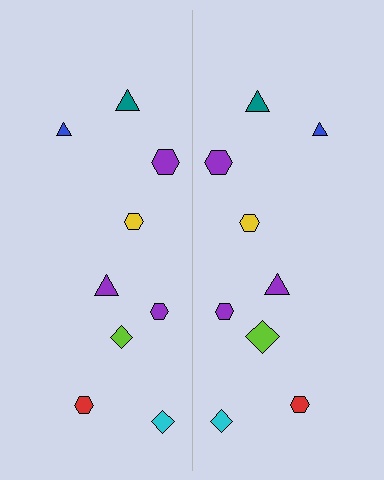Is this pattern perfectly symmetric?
No, the pattern is not perfectly symmetric. The lime diamond on the right side has a different size than its mirror counterpart.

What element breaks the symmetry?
The lime diamond on the right side has a different size than its mirror counterpart.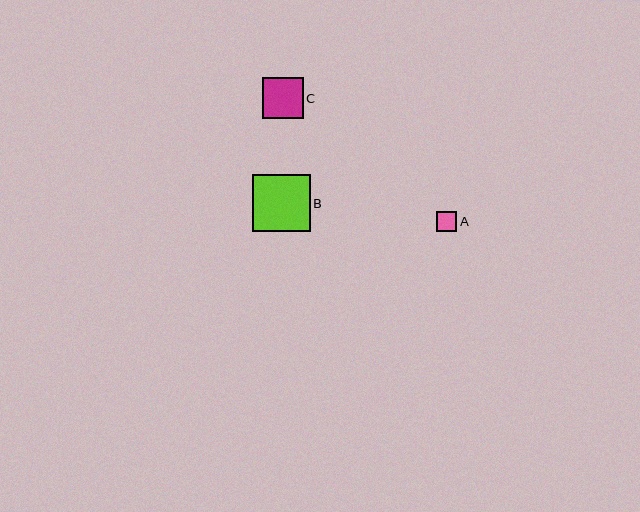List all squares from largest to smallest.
From largest to smallest: B, C, A.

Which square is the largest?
Square B is the largest with a size of approximately 58 pixels.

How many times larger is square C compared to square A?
Square C is approximately 2.0 times the size of square A.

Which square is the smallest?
Square A is the smallest with a size of approximately 20 pixels.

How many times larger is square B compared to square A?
Square B is approximately 2.9 times the size of square A.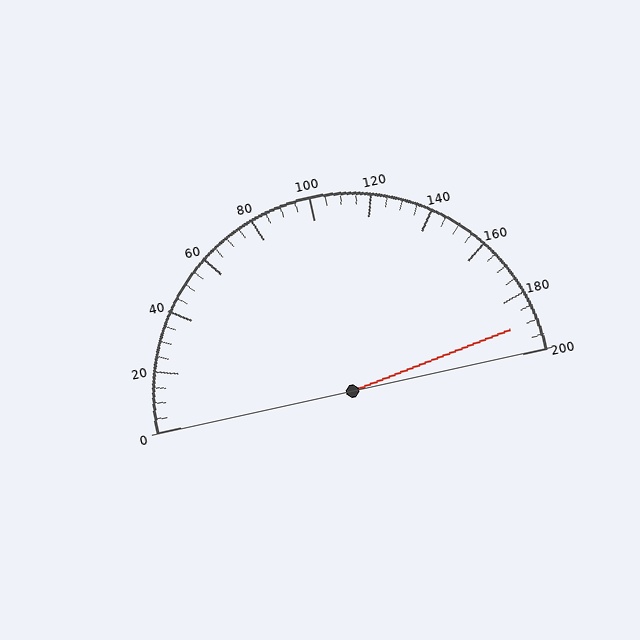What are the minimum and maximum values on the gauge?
The gauge ranges from 0 to 200.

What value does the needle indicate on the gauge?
The needle indicates approximately 190.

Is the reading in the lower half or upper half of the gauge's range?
The reading is in the upper half of the range (0 to 200).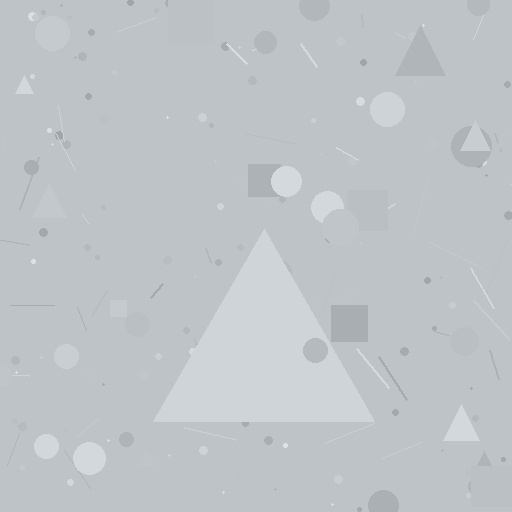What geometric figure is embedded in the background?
A triangle is embedded in the background.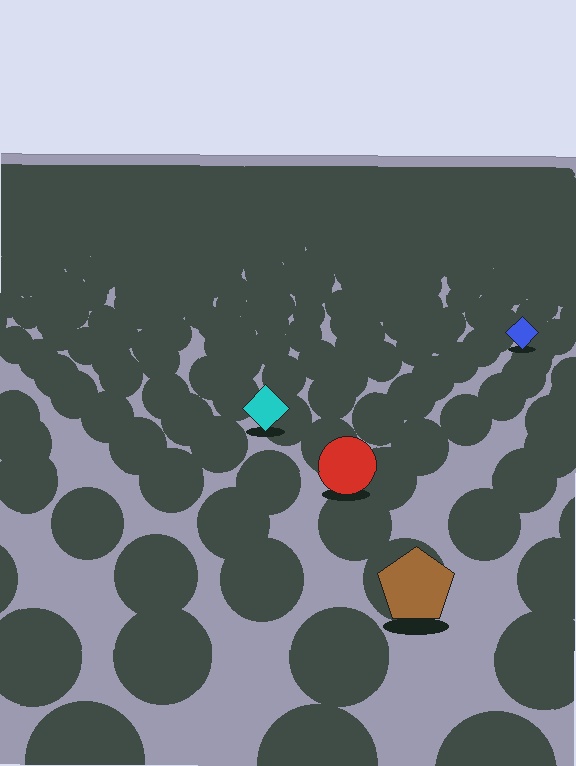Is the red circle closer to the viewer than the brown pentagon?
No. The brown pentagon is closer — you can tell from the texture gradient: the ground texture is coarser near it.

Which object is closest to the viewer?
The brown pentagon is closest. The texture marks near it are larger and more spread out.